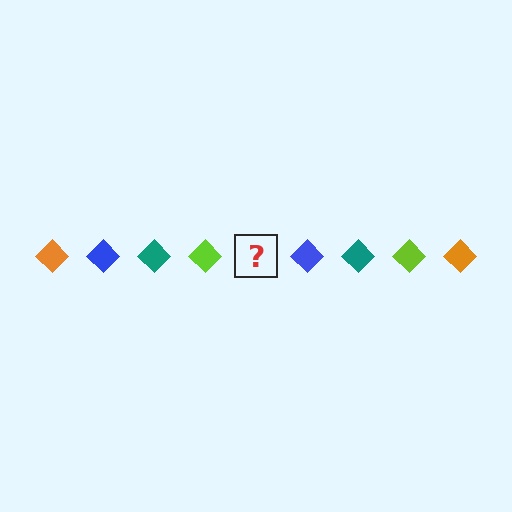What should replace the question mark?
The question mark should be replaced with an orange diamond.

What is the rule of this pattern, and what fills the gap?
The rule is that the pattern cycles through orange, blue, teal, lime diamonds. The gap should be filled with an orange diamond.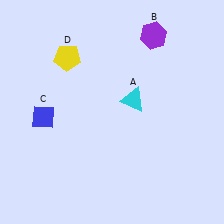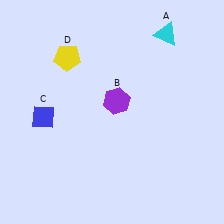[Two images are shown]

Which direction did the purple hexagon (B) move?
The purple hexagon (B) moved down.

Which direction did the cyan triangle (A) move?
The cyan triangle (A) moved up.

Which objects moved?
The objects that moved are: the cyan triangle (A), the purple hexagon (B).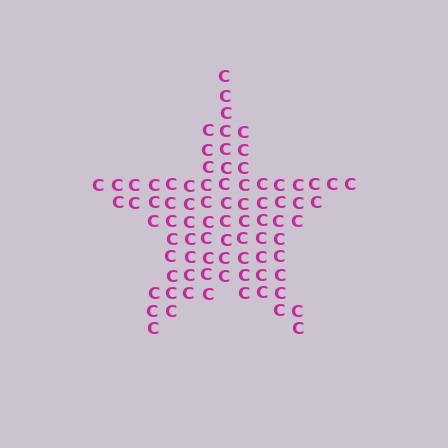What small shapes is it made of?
It is made of small letter C's.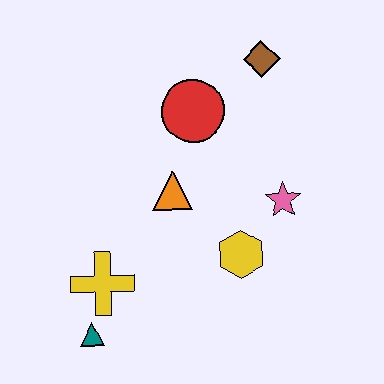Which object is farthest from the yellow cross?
The brown diamond is farthest from the yellow cross.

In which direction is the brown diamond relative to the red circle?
The brown diamond is to the right of the red circle.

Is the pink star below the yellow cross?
No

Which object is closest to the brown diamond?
The red circle is closest to the brown diamond.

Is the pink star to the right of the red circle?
Yes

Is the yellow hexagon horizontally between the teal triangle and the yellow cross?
No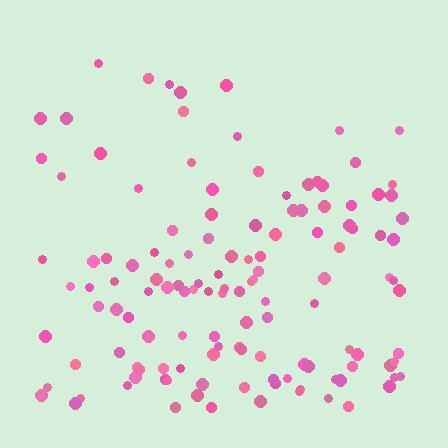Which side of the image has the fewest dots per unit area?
The top.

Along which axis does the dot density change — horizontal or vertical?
Vertical.